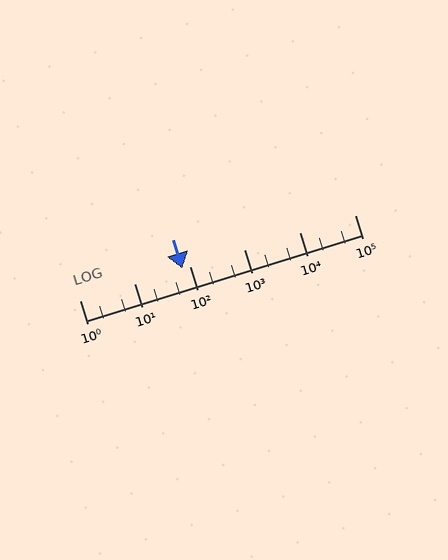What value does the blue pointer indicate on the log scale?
The pointer indicates approximately 73.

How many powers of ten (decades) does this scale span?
The scale spans 5 decades, from 1 to 100000.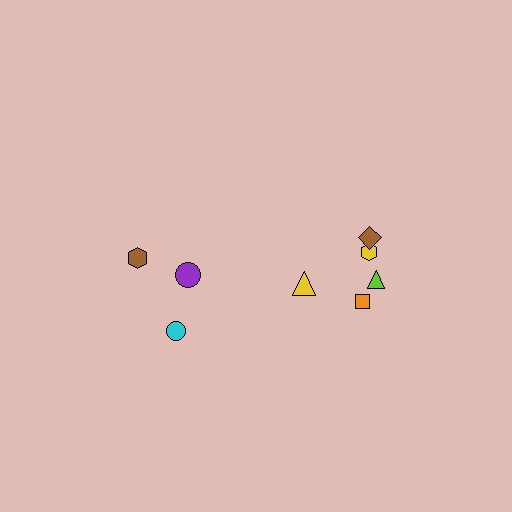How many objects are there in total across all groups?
There are 8 objects.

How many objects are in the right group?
There are 5 objects.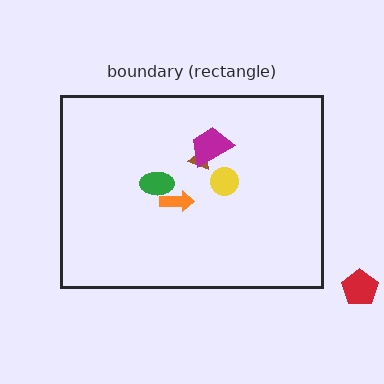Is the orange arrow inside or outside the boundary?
Inside.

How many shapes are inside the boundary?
5 inside, 1 outside.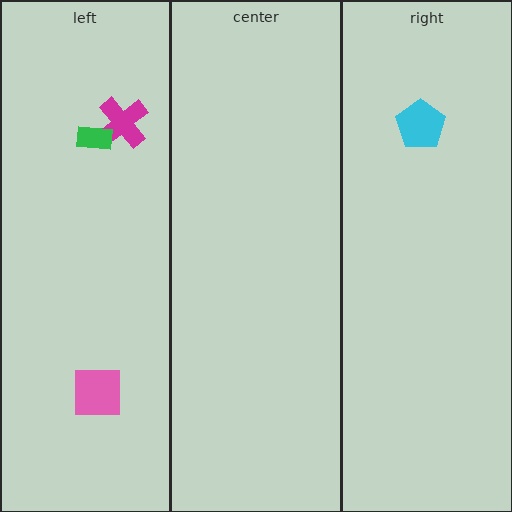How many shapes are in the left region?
3.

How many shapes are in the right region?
1.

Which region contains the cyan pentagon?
The right region.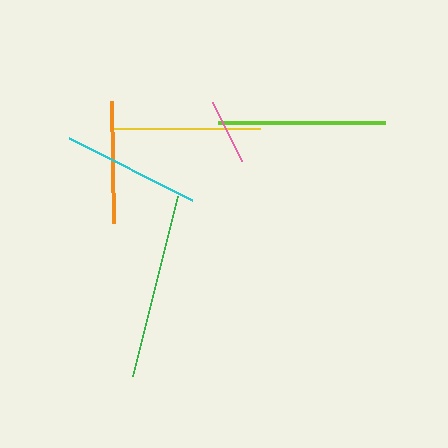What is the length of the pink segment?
The pink segment is approximately 65 pixels long.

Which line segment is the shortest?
The pink line is the shortest at approximately 65 pixels.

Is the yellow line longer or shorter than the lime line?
The lime line is longer than the yellow line.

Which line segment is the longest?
The green line is the longest at approximately 185 pixels.